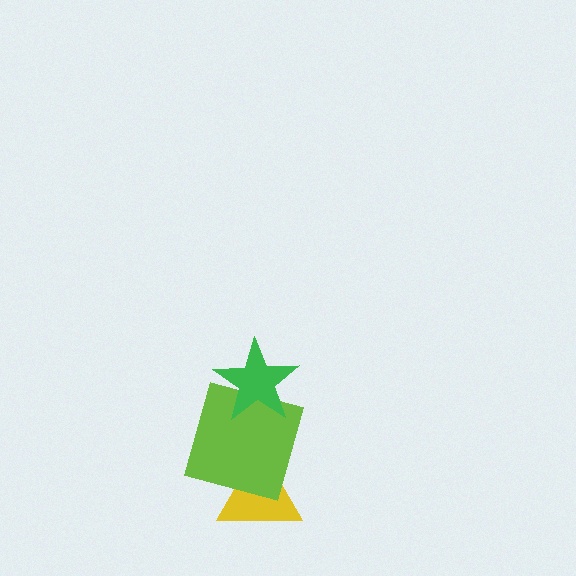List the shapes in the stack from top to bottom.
From top to bottom: the green star, the lime square, the yellow triangle.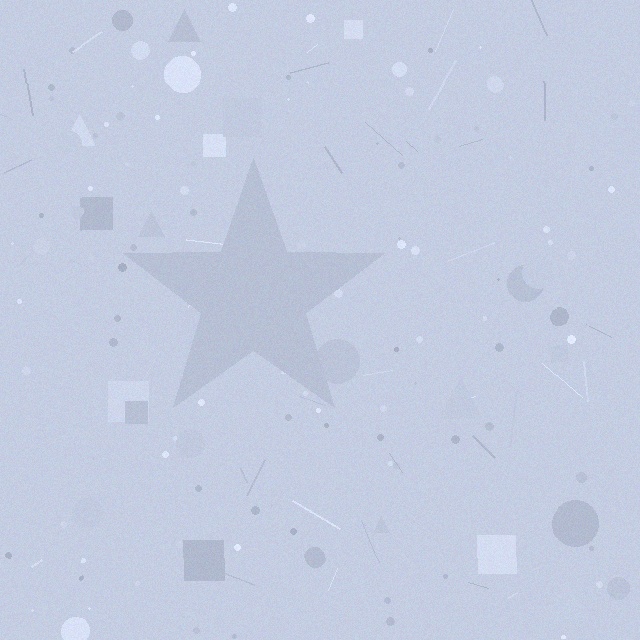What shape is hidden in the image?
A star is hidden in the image.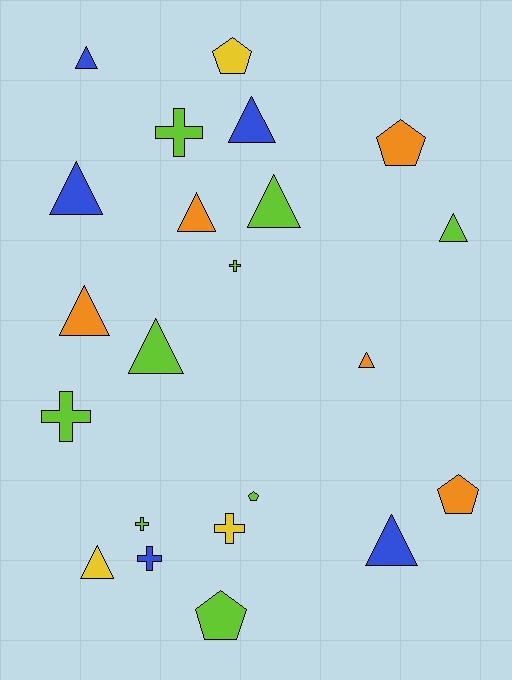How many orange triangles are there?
There are 3 orange triangles.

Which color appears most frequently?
Lime, with 9 objects.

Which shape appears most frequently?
Triangle, with 11 objects.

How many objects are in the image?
There are 22 objects.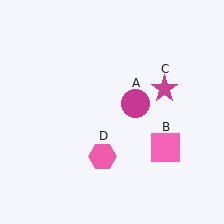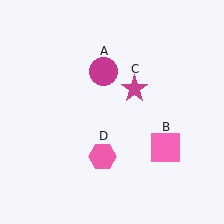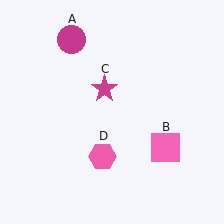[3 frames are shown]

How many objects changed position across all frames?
2 objects changed position: magenta circle (object A), magenta star (object C).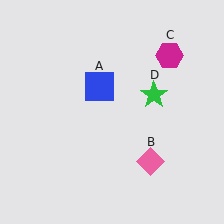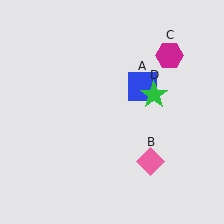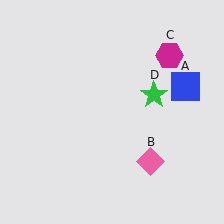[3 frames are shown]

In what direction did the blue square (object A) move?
The blue square (object A) moved right.